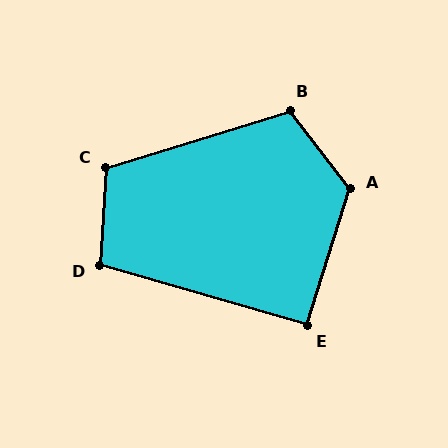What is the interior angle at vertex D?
Approximately 103 degrees (obtuse).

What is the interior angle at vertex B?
Approximately 110 degrees (obtuse).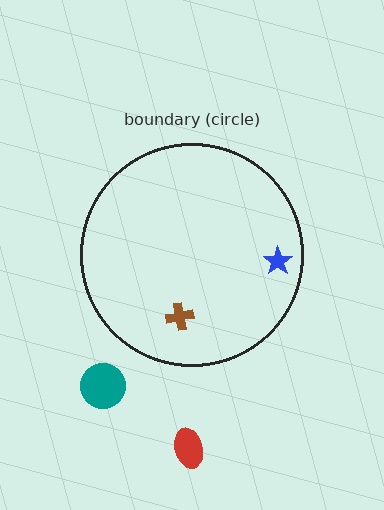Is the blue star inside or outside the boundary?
Inside.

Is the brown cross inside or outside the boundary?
Inside.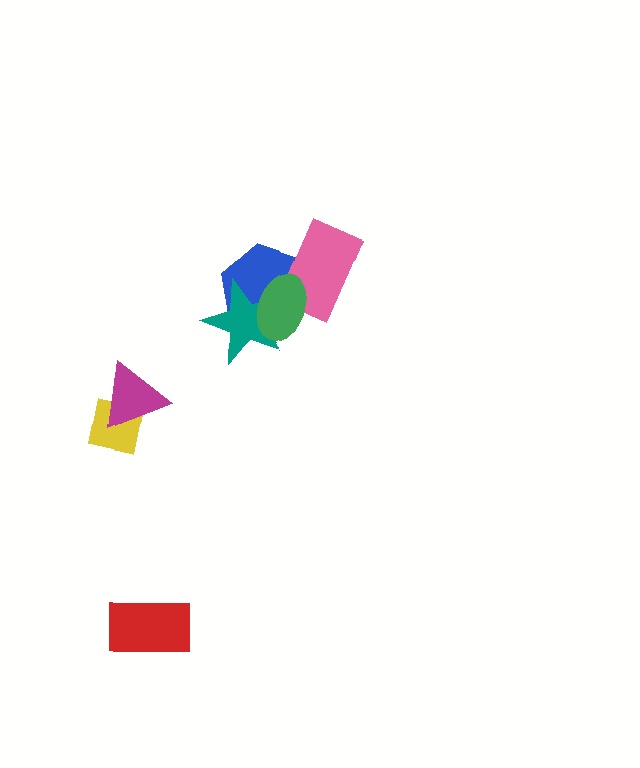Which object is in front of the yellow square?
The magenta triangle is in front of the yellow square.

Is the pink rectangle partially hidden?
Yes, it is partially covered by another shape.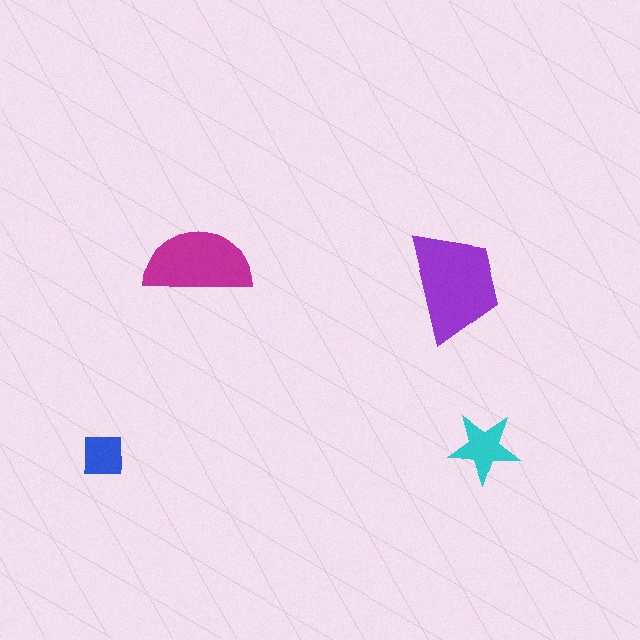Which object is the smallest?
The blue square.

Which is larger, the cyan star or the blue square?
The cyan star.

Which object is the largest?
The purple trapezoid.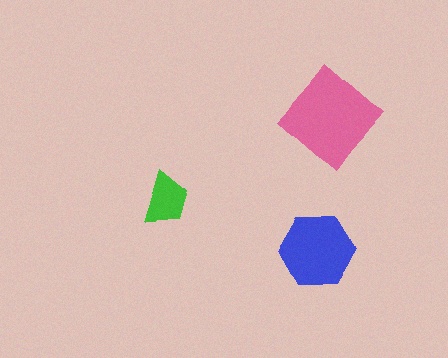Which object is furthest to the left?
The green trapezoid is leftmost.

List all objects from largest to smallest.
The pink diamond, the blue hexagon, the green trapezoid.